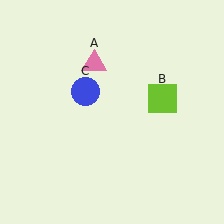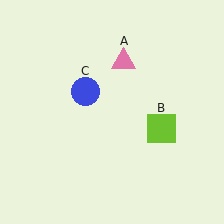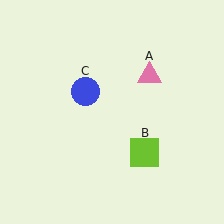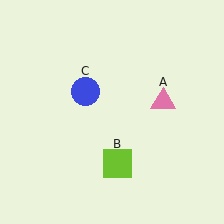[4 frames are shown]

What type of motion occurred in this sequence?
The pink triangle (object A), lime square (object B) rotated clockwise around the center of the scene.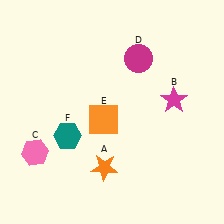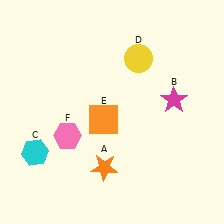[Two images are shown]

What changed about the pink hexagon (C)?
In Image 1, C is pink. In Image 2, it changed to cyan.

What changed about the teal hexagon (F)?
In Image 1, F is teal. In Image 2, it changed to pink.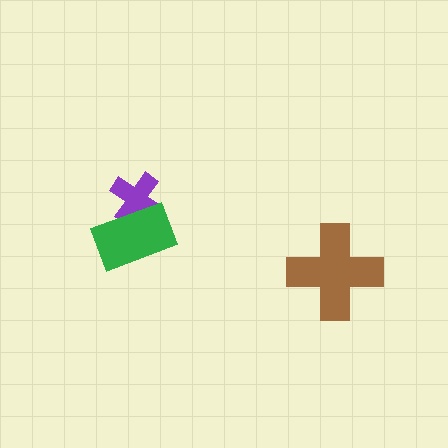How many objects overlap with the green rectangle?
1 object overlaps with the green rectangle.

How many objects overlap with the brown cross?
0 objects overlap with the brown cross.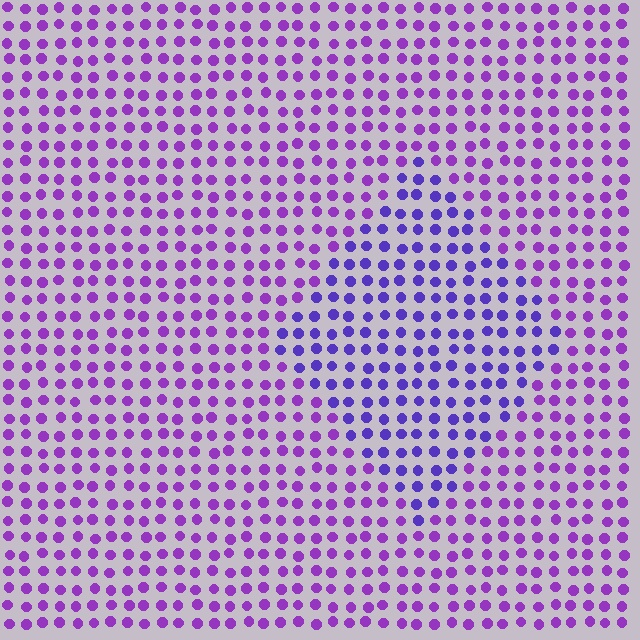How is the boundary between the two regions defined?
The boundary is defined purely by a slight shift in hue (about 28 degrees). Spacing, size, and orientation are identical on both sides.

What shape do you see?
I see a diamond.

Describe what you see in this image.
The image is filled with small purple elements in a uniform arrangement. A diamond-shaped region is visible where the elements are tinted to a slightly different hue, forming a subtle color boundary.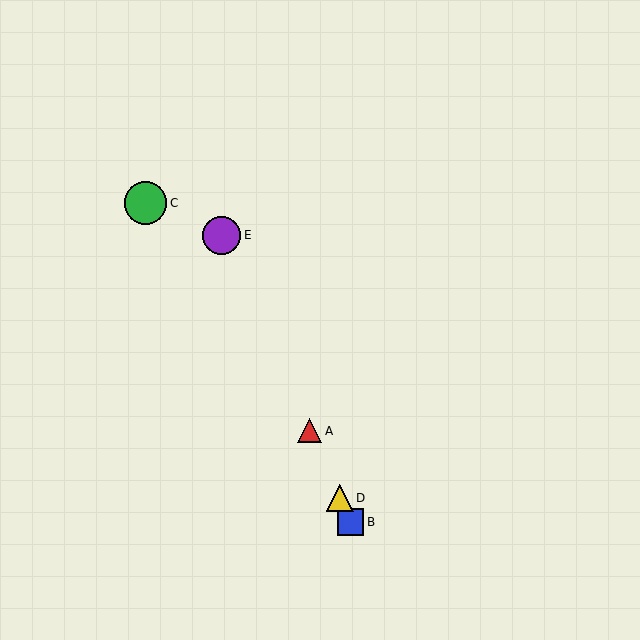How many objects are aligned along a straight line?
4 objects (A, B, D, E) are aligned along a straight line.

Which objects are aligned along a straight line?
Objects A, B, D, E are aligned along a straight line.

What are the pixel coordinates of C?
Object C is at (146, 203).